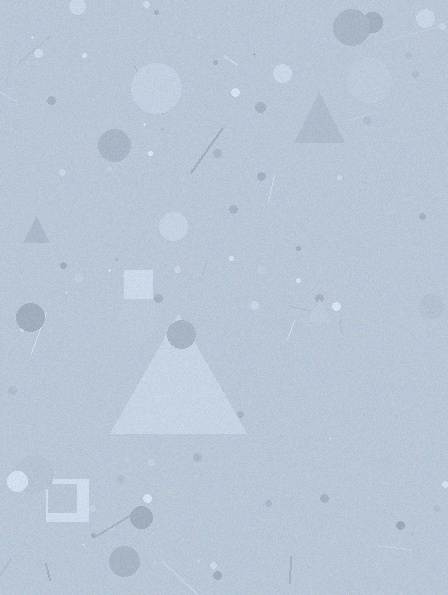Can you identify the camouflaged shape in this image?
The camouflaged shape is a triangle.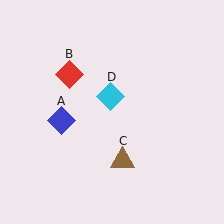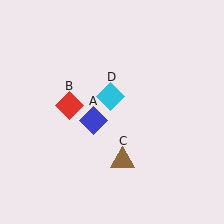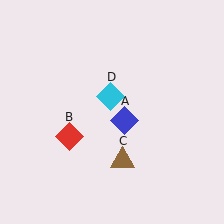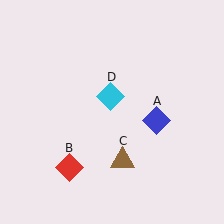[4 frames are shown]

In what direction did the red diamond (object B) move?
The red diamond (object B) moved down.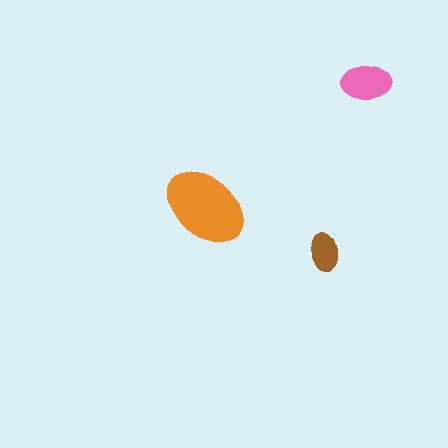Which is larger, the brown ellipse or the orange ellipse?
The orange one.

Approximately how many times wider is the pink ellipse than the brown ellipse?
About 1.5 times wider.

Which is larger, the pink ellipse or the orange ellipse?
The orange one.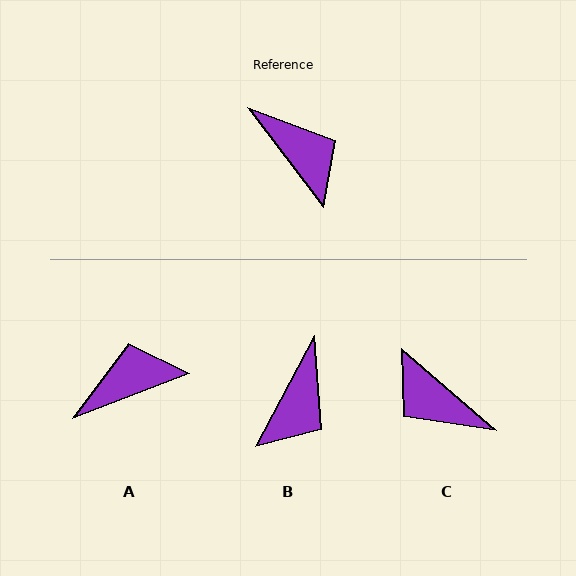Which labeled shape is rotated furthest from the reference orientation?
C, about 168 degrees away.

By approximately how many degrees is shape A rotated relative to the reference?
Approximately 74 degrees counter-clockwise.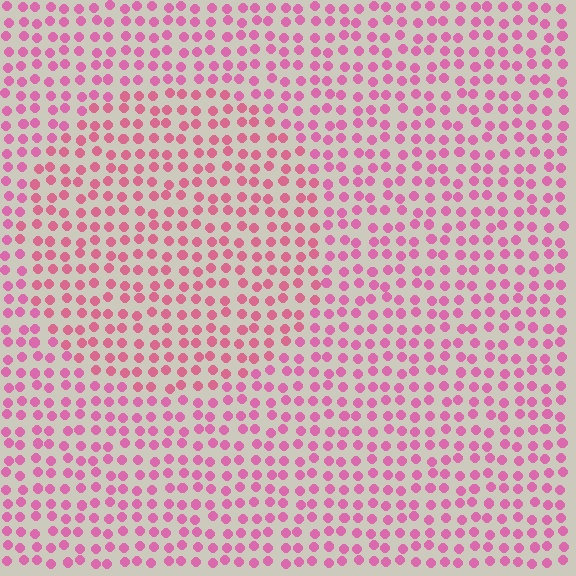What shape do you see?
I see a circle.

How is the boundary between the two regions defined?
The boundary is defined purely by a slight shift in hue (about 15 degrees). Spacing, size, and orientation are identical on both sides.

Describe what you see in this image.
The image is filled with small pink elements in a uniform arrangement. A circle-shaped region is visible where the elements are tinted to a slightly different hue, forming a subtle color boundary.